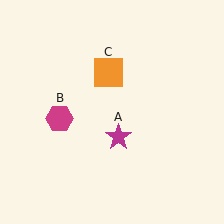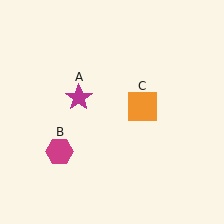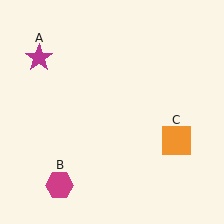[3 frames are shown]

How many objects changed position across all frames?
3 objects changed position: magenta star (object A), magenta hexagon (object B), orange square (object C).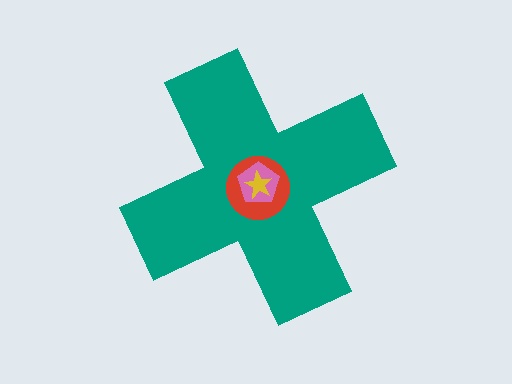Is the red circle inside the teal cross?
Yes.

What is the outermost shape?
The teal cross.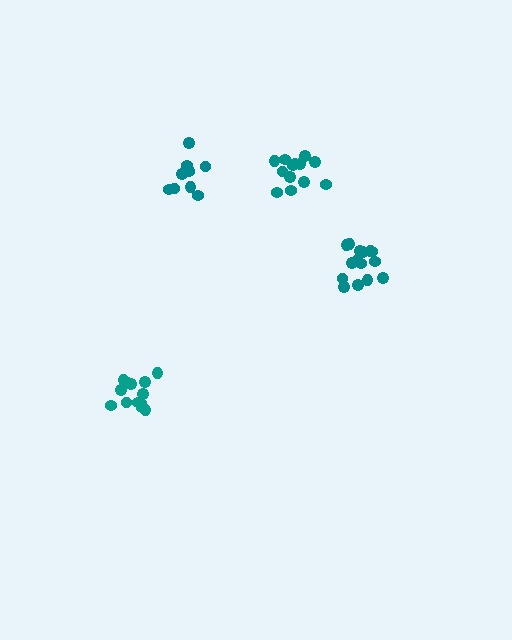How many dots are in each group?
Group 1: 13 dots, Group 2: 15 dots, Group 3: 10 dots, Group 4: 13 dots (51 total).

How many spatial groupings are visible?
There are 4 spatial groupings.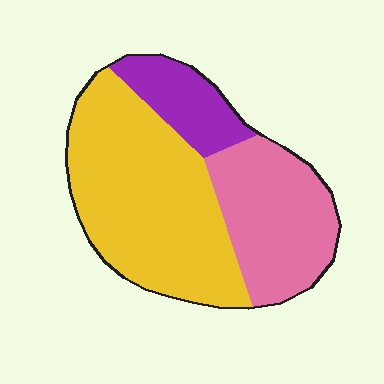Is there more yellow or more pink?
Yellow.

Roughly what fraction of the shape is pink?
Pink takes up about one third (1/3) of the shape.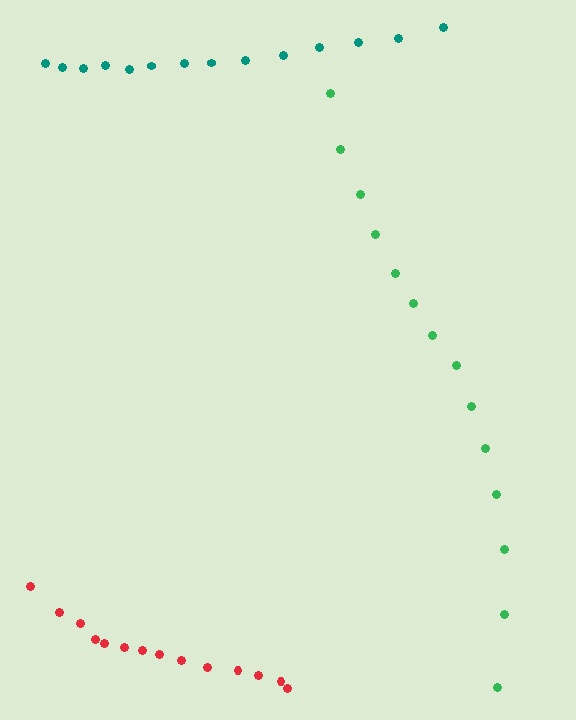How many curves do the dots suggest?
There are 3 distinct paths.